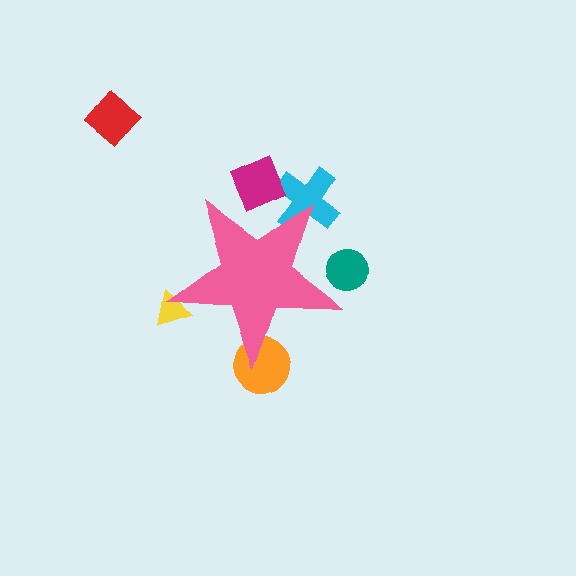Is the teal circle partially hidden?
Yes, the teal circle is partially hidden behind the pink star.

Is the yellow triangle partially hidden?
Yes, the yellow triangle is partially hidden behind the pink star.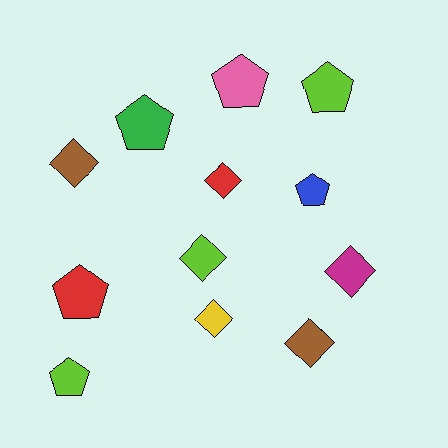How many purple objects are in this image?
There are no purple objects.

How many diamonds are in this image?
There are 6 diamonds.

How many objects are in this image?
There are 12 objects.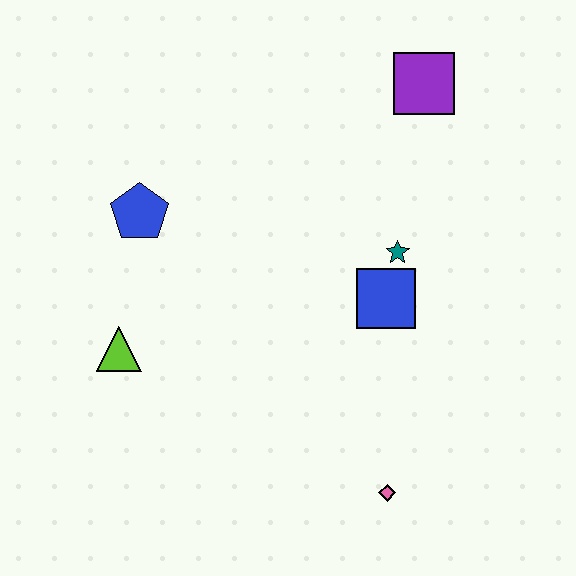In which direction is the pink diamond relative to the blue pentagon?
The pink diamond is below the blue pentagon.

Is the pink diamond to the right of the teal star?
No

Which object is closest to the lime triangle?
The blue pentagon is closest to the lime triangle.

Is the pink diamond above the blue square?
No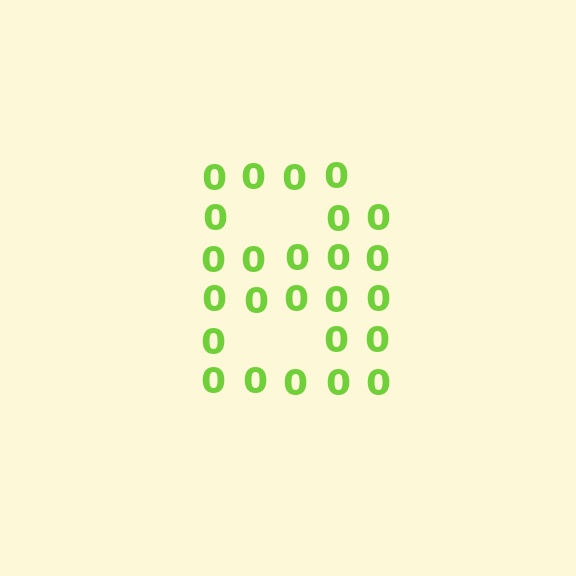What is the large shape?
The large shape is the letter B.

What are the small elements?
The small elements are digit 0's.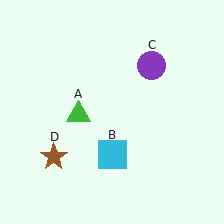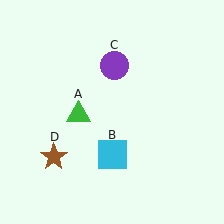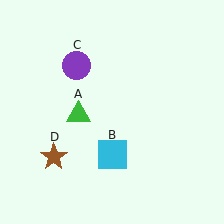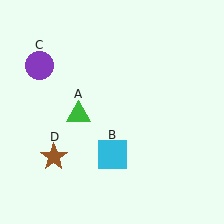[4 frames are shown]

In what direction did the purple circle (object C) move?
The purple circle (object C) moved left.